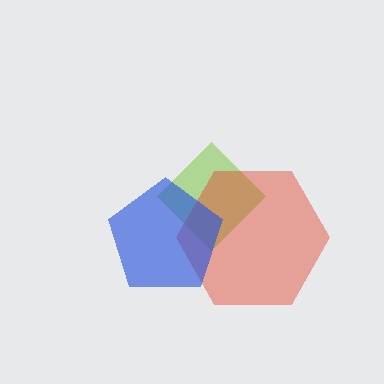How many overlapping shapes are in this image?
There are 3 overlapping shapes in the image.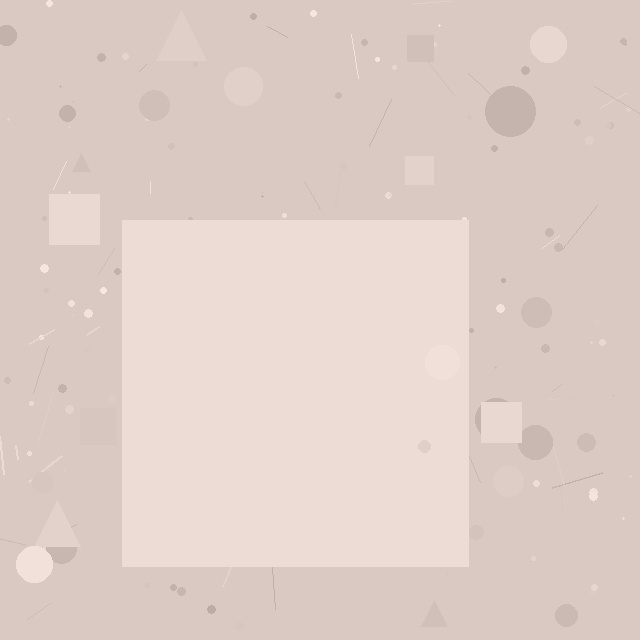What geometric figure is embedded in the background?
A square is embedded in the background.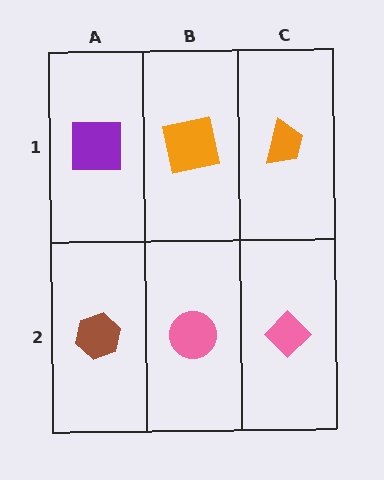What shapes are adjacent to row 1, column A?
A brown hexagon (row 2, column A), an orange square (row 1, column B).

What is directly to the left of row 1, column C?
An orange square.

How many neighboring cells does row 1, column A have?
2.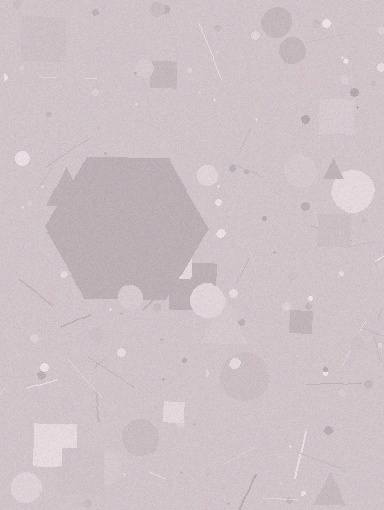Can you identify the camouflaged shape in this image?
The camouflaged shape is a hexagon.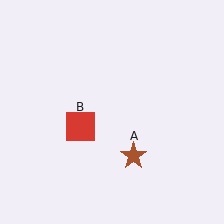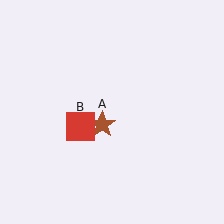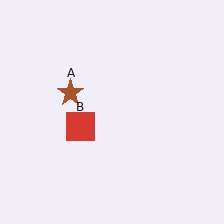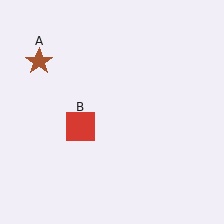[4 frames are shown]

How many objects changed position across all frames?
1 object changed position: brown star (object A).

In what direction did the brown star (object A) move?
The brown star (object A) moved up and to the left.